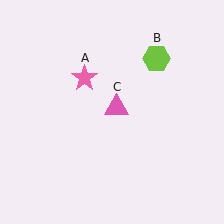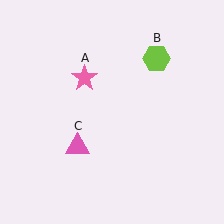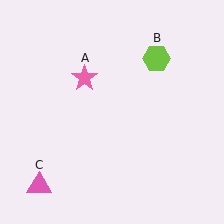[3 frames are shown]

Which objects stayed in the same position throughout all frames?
Pink star (object A) and lime hexagon (object B) remained stationary.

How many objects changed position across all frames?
1 object changed position: pink triangle (object C).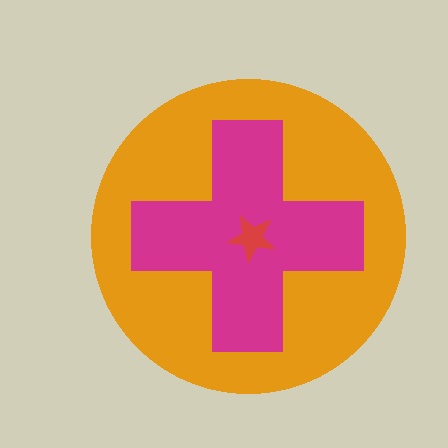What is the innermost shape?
The red star.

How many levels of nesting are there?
3.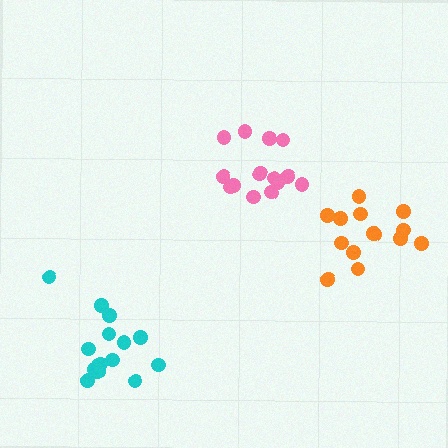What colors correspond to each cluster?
The clusters are colored: orange, pink, cyan.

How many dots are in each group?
Group 1: 14 dots, Group 2: 14 dots, Group 3: 15 dots (43 total).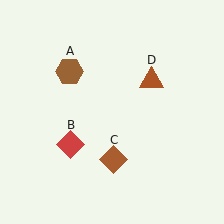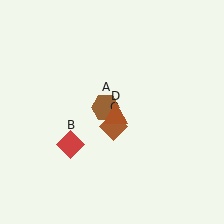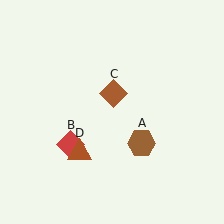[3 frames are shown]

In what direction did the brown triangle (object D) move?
The brown triangle (object D) moved down and to the left.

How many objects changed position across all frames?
3 objects changed position: brown hexagon (object A), brown diamond (object C), brown triangle (object D).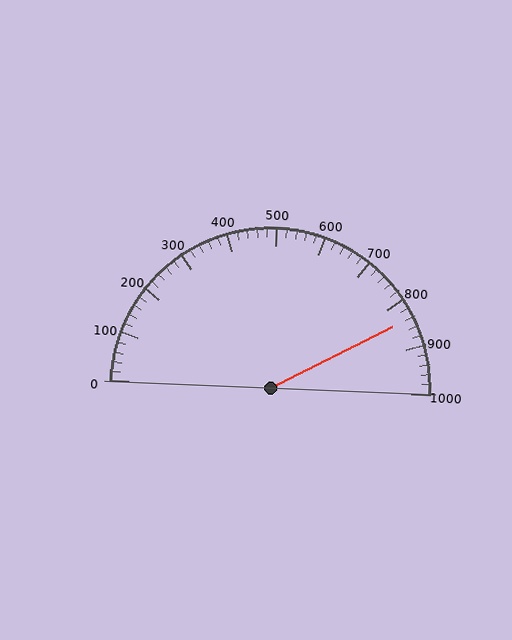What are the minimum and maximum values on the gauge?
The gauge ranges from 0 to 1000.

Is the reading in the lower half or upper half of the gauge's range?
The reading is in the upper half of the range (0 to 1000).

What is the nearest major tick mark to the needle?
The nearest major tick mark is 800.